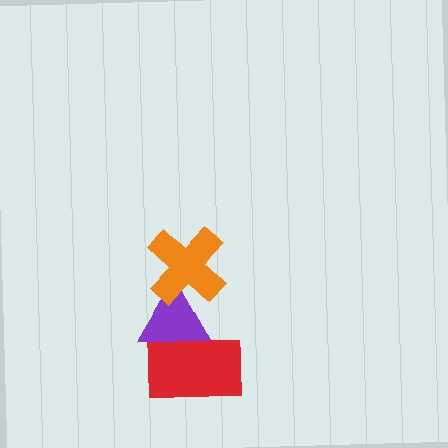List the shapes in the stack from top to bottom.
From top to bottom: the orange cross, the purple triangle, the red rectangle.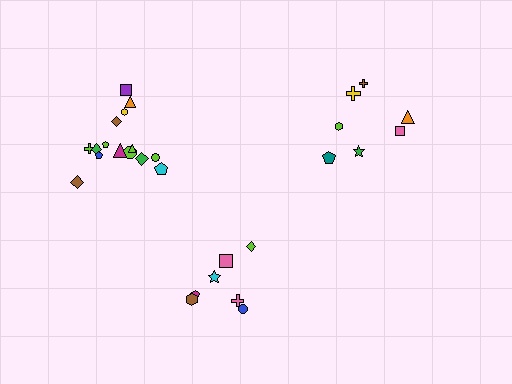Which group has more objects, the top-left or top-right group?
The top-left group.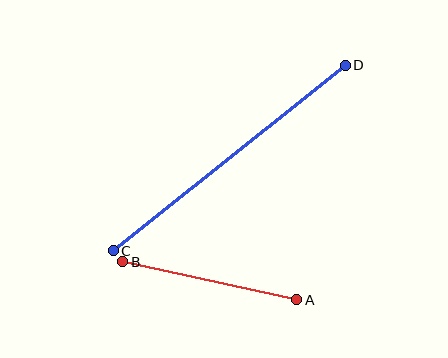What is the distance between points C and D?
The distance is approximately 297 pixels.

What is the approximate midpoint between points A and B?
The midpoint is at approximately (210, 281) pixels.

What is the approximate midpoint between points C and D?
The midpoint is at approximately (229, 158) pixels.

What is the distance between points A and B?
The distance is approximately 178 pixels.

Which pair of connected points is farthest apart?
Points C and D are farthest apart.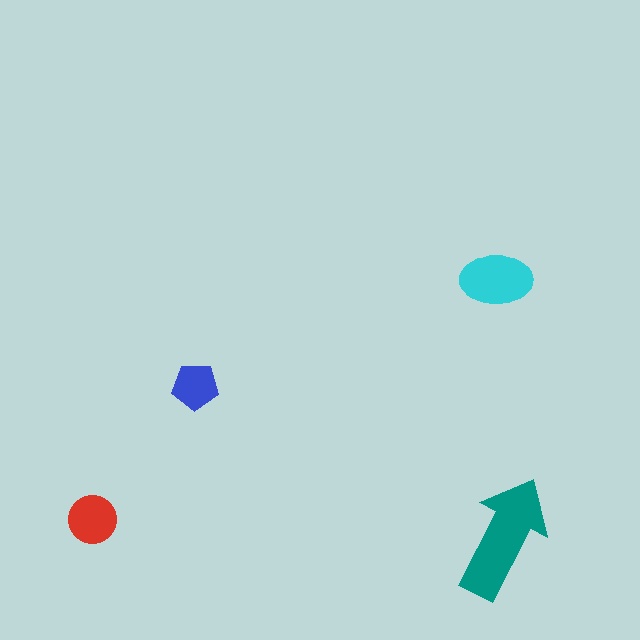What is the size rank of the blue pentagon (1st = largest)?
4th.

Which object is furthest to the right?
The teal arrow is rightmost.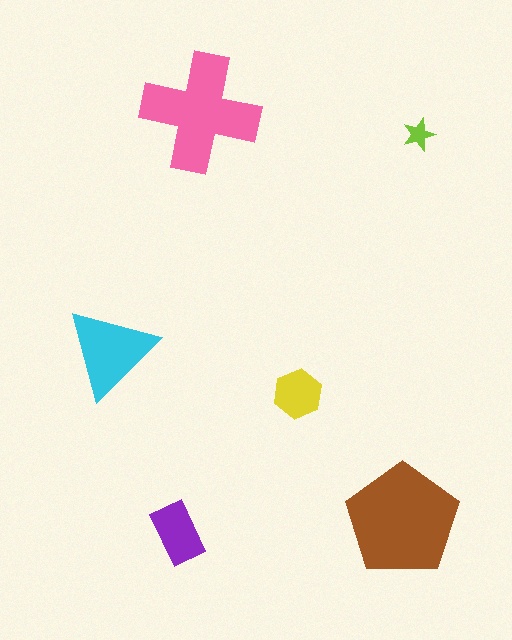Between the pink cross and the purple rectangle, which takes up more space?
The pink cross.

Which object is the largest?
The brown pentagon.